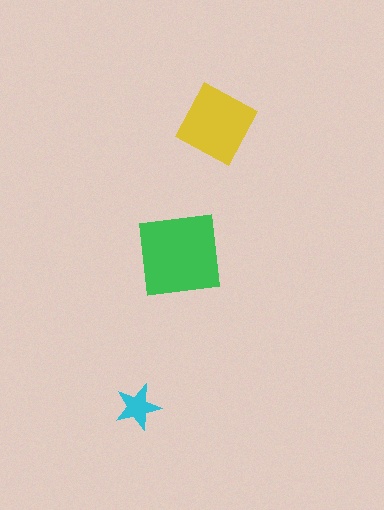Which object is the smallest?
The cyan star.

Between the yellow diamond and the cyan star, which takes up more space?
The yellow diamond.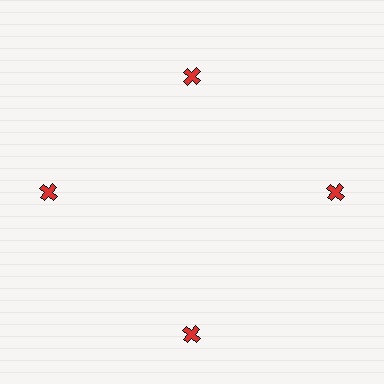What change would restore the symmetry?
The symmetry would be restored by moving it outward, back onto the ring so that all 4 crosses sit at equal angles and equal distance from the center.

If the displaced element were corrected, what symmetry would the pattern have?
It would have 4-fold rotational symmetry — the pattern would map onto itself every 90 degrees.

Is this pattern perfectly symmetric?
No. The 4 red crosses are arranged in a ring, but one element near the 12 o'clock position is pulled inward toward the center, breaking the 4-fold rotational symmetry.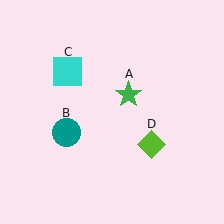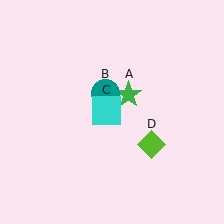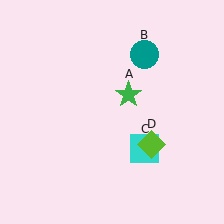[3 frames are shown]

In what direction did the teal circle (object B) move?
The teal circle (object B) moved up and to the right.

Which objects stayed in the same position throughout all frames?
Green star (object A) and lime diamond (object D) remained stationary.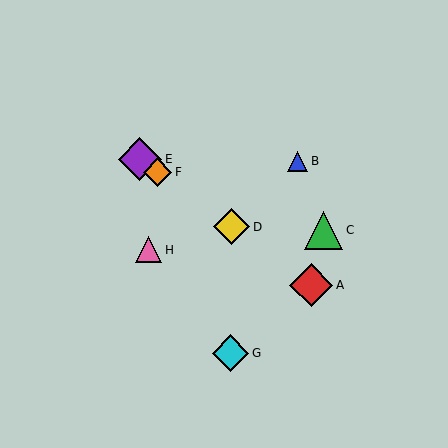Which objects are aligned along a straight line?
Objects A, D, E, F are aligned along a straight line.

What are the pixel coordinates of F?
Object F is at (157, 172).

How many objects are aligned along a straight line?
4 objects (A, D, E, F) are aligned along a straight line.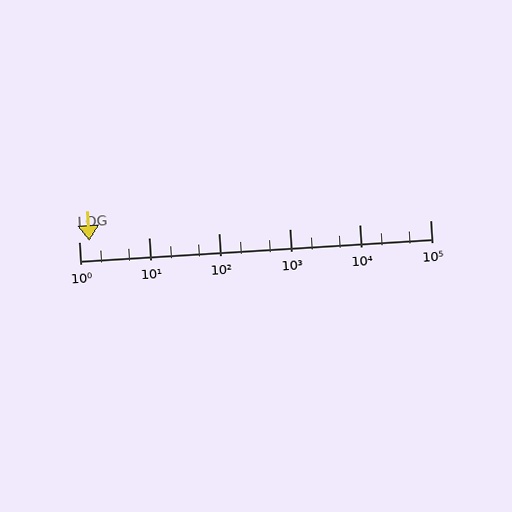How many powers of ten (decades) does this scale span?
The scale spans 5 decades, from 1 to 100000.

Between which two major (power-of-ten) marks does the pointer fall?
The pointer is between 1 and 10.